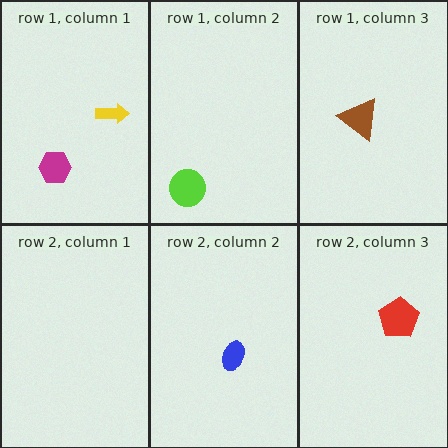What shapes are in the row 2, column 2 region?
The blue ellipse.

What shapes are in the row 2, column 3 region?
The red pentagon.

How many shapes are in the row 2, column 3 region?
1.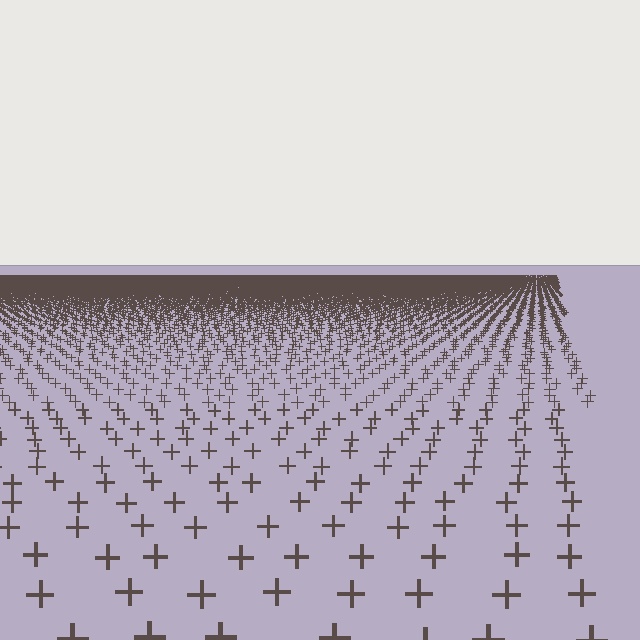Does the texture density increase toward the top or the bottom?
Density increases toward the top.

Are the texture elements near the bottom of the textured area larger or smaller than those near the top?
Larger. Near the bottom, elements are closer to the viewer and appear at a bigger on-screen size.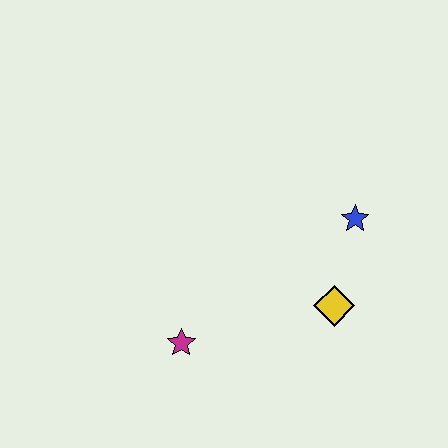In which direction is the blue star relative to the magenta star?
The blue star is to the right of the magenta star.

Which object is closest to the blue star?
The yellow diamond is closest to the blue star.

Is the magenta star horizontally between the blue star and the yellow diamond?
No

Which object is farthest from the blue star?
The magenta star is farthest from the blue star.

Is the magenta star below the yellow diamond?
Yes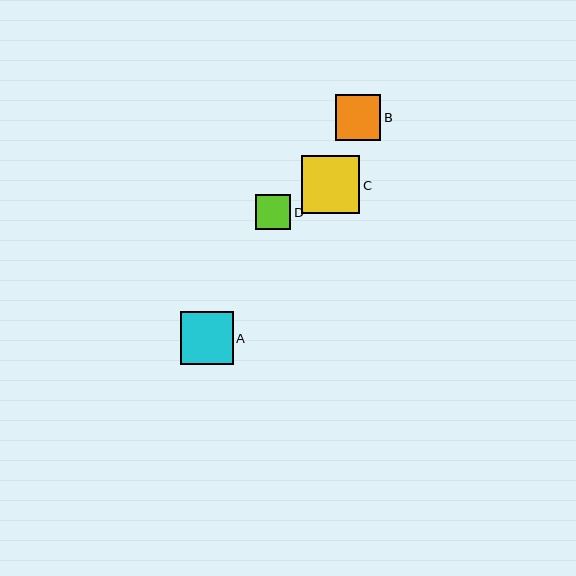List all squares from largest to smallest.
From largest to smallest: C, A, B, D.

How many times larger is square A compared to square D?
Square A is approximately 1.5 times the size of square D.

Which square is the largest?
Square C is the largest with a size of approximately 58 pixels.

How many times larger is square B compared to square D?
Square B is approximately 1.3 times the size of square D.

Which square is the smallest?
Square D is the smallest with a size of approximately 35 pixels.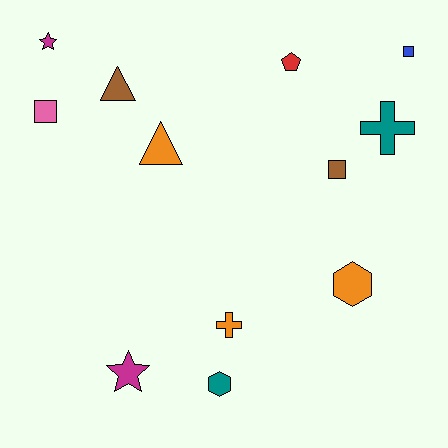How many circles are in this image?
There are no circles.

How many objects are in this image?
There are 12 objects.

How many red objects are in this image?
There is 1 red object.